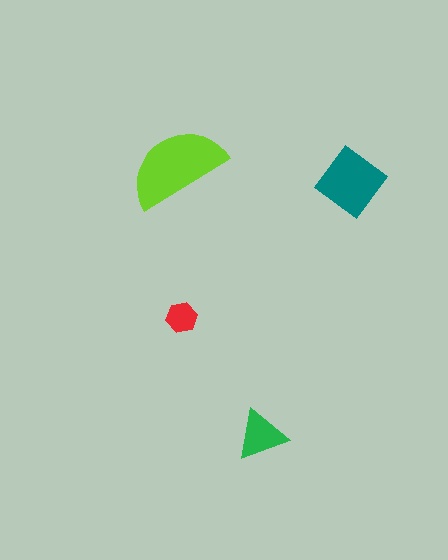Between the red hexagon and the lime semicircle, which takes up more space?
The lime semicircle.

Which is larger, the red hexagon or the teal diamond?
The teal diamond.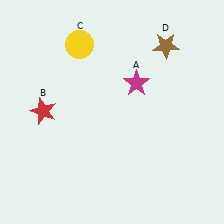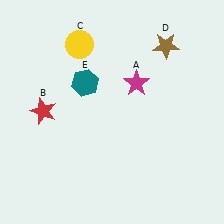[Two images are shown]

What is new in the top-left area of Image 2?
A teal hexagon (E) was added in the top-left area of Image 2.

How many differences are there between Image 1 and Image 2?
There is 1 difference between the two images.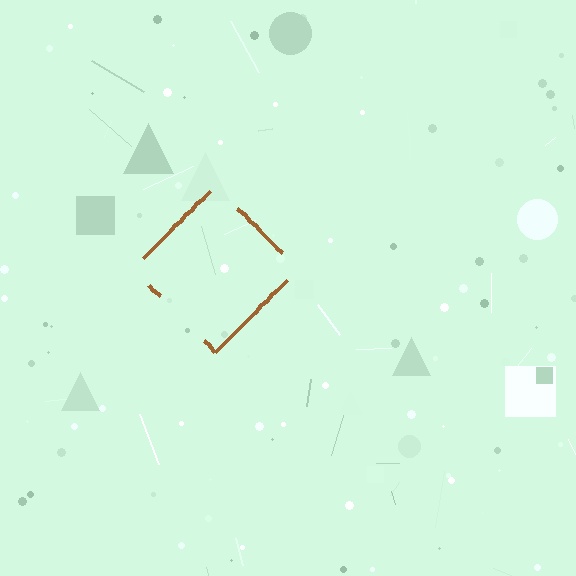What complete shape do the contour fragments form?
The contour fragments form a diamond.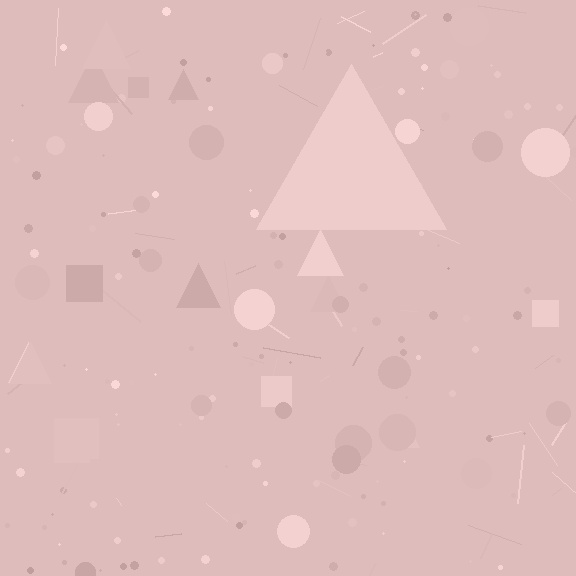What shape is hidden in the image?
A triangle is hidden in the image.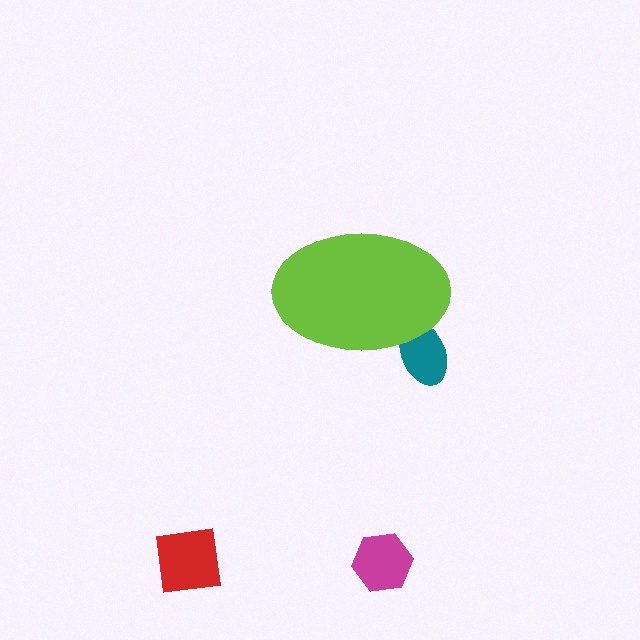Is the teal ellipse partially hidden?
Yes, the teal ellipse is partially hidden behind the lime ellipse.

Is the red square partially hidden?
No, the red square is fully visible.